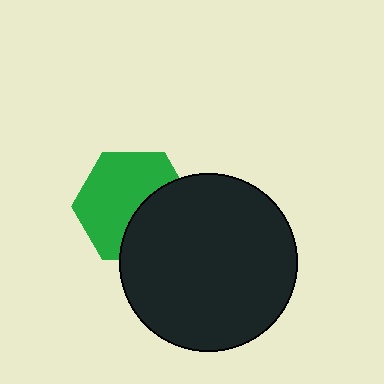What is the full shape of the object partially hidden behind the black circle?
The partially hidden object is a green hexagon.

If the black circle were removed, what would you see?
You would see the complete green hexagon.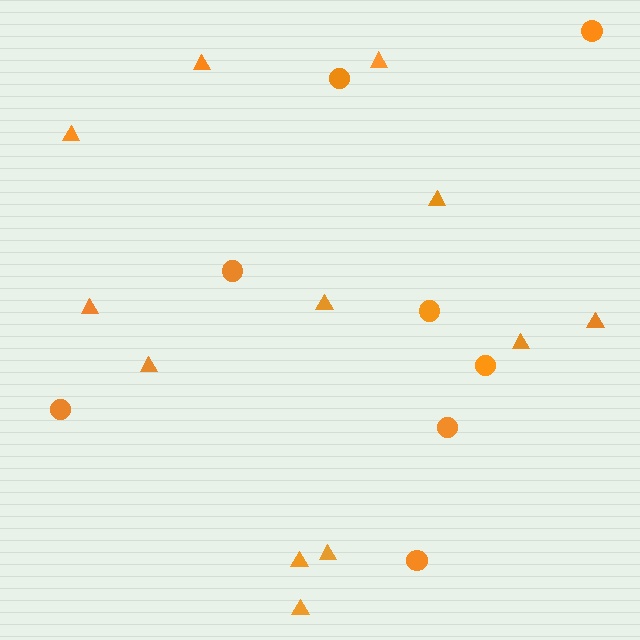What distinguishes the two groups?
There are 2 groups: one group of triangles (12) and one group of circles (8).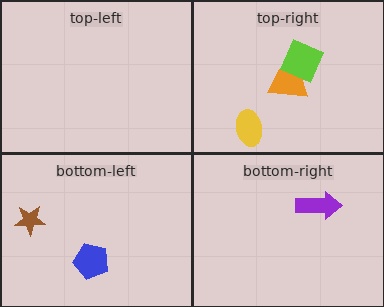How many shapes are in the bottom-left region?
2.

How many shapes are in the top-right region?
3.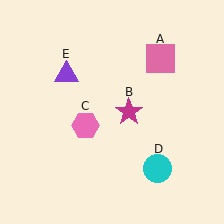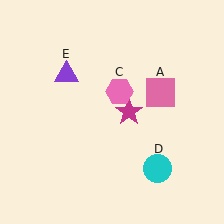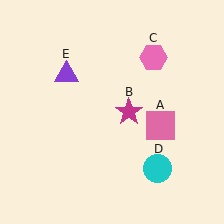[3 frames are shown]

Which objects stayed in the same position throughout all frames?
Magenta star (object B) and cyan circle (object D) and purple triangle (object E) remained stationary.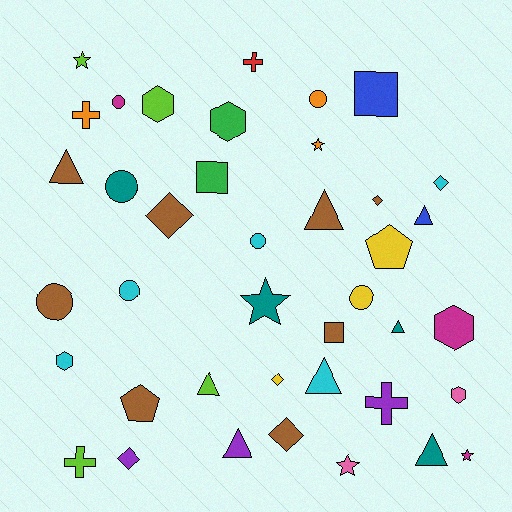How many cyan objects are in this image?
There are 5 cyan objects.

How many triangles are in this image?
There are 8 triangles.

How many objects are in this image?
There are 40 objects.